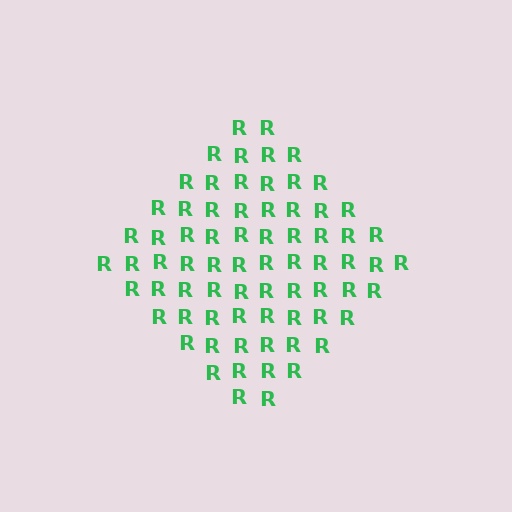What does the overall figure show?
The overall figure shows a diamond.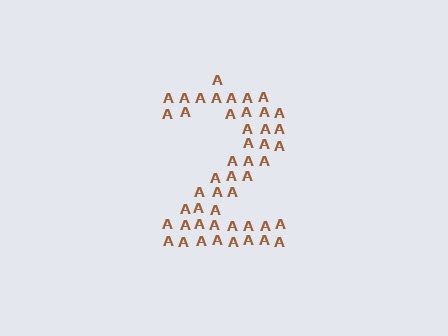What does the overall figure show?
The overall figure shows the digit 2.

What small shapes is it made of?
It is made of small letter A's.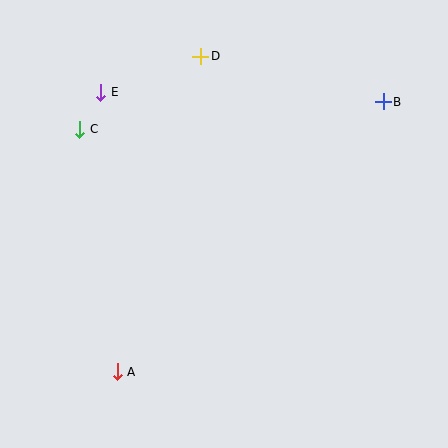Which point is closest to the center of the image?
Point D at (201, 56) is closest to the center.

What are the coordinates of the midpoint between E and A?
The midpoint between E and A is at (109, 232).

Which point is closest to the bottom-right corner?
Point A is closest to the bottom-right corner.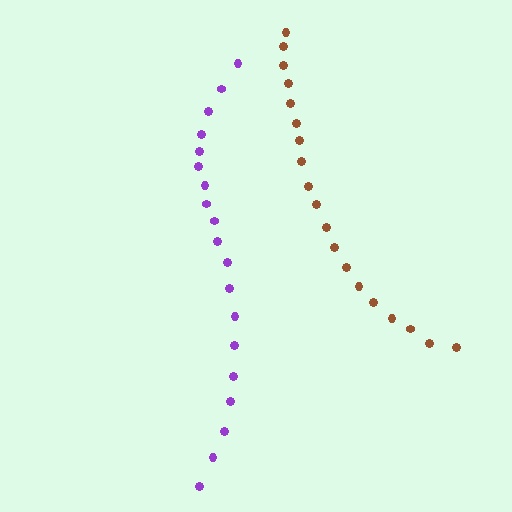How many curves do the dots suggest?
There are 2 distinct paths.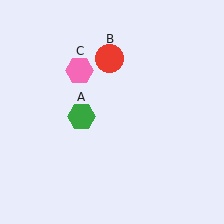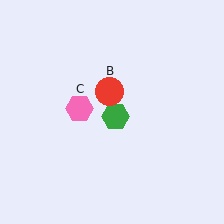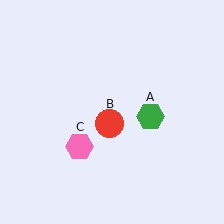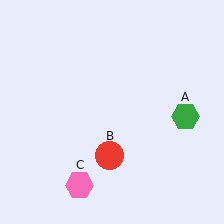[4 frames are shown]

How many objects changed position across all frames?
3 objects changed position: green hexagon (object A), red circle (object B), pink hexagon (object C).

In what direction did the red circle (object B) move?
The red circle (object B) moved down.